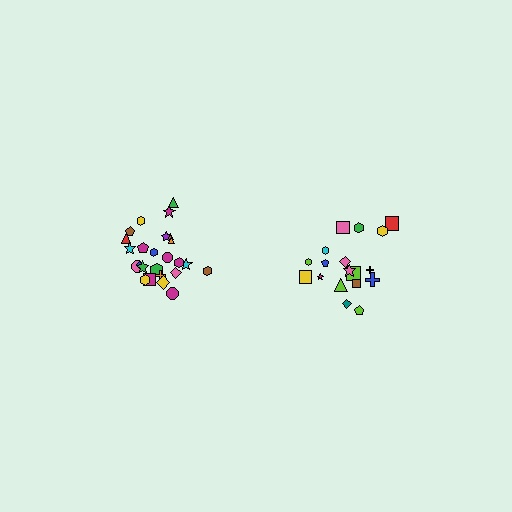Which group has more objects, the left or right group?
The left group.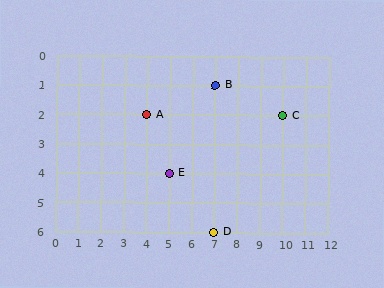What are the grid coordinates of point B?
Point B is at grid coordinates (7, 1).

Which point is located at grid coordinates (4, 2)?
Point A is at (4, 2).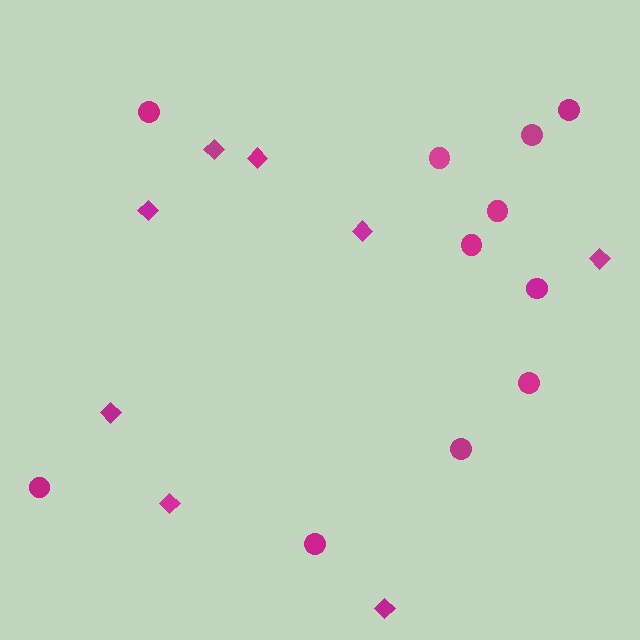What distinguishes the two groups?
There are 2 groups: one group of circles (11) and one group of diamonds (8).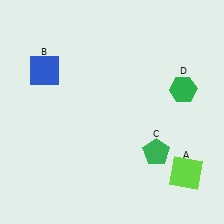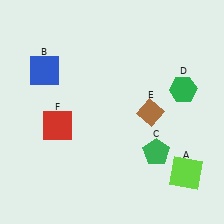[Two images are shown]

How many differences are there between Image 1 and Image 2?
There are 2 differences between the two images.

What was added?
A brown diamond (E), a red square (F) were added in Image 2.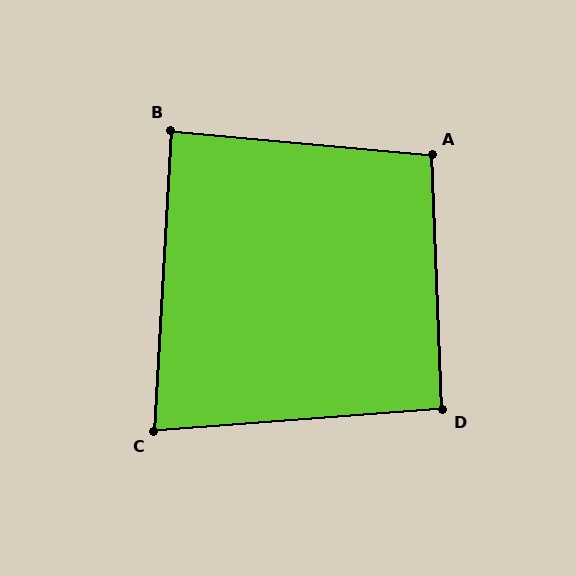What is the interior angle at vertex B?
Approximately 88 degrees (approximately right).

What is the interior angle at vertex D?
Approximately 92 degrees (approximately right).